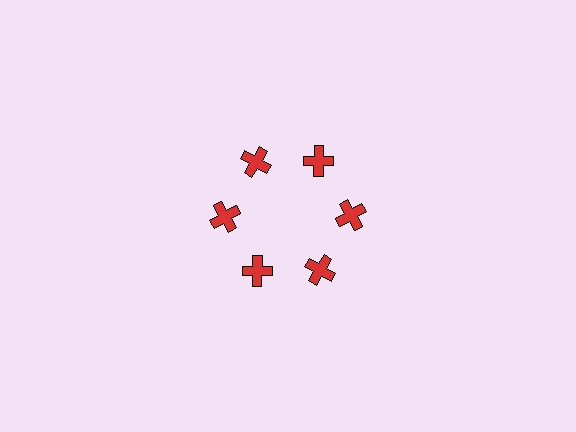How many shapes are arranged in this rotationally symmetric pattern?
There are 6 shapes, arranged in 6 groups of 1.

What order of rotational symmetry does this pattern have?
This pattern has 6-fold rotational symmetry.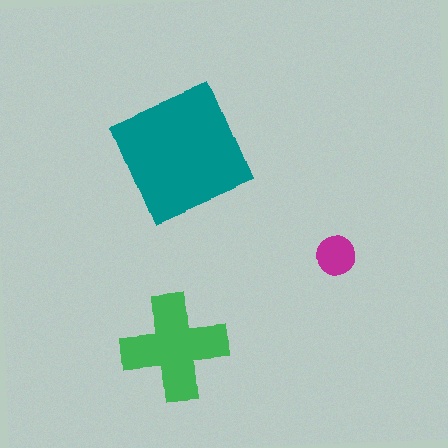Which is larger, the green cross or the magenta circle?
The green cross.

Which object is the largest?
The teal square.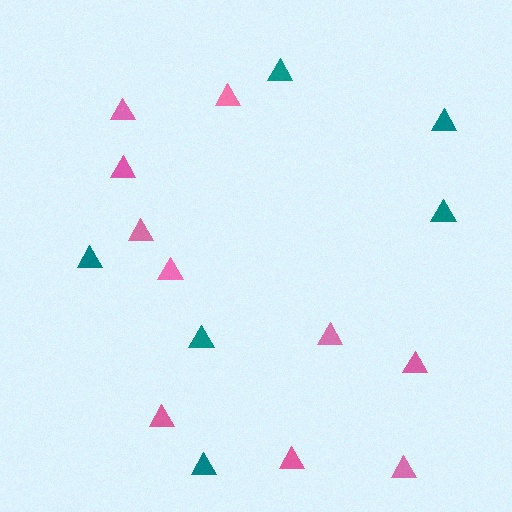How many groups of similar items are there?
There are 2 groups: one group of pink triangles (10) and one group of teal triangles (6).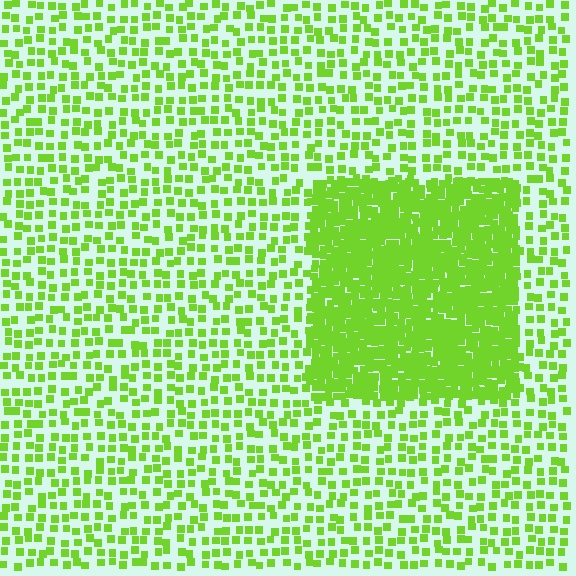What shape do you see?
I see a rectangle.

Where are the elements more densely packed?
The elements are more densely packed inside the rectangle boundary.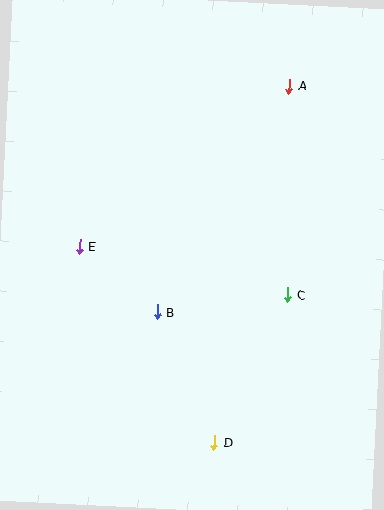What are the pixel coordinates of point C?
Point C is at (288, 295).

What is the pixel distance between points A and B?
The distance between A and B is 262 pixels.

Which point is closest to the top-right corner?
Point A is closest to the top-right corner.